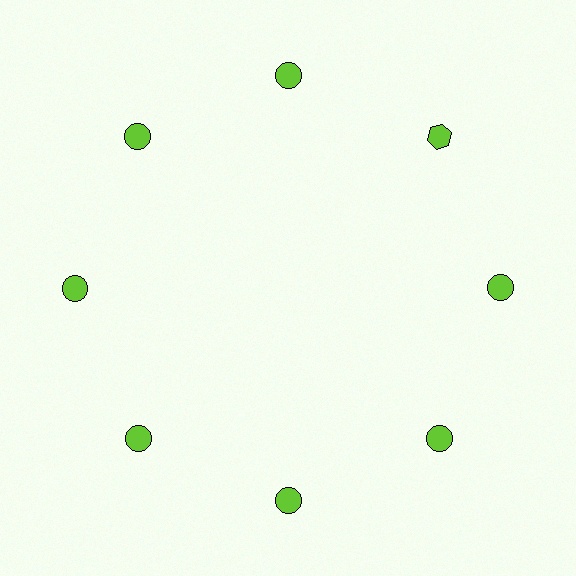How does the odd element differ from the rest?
It has a different shape: hexagon instead of circle.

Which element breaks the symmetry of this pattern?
The lime hexagon at roughly the 2 o'clock position breaks the symmetry. All other shapes are lime circles.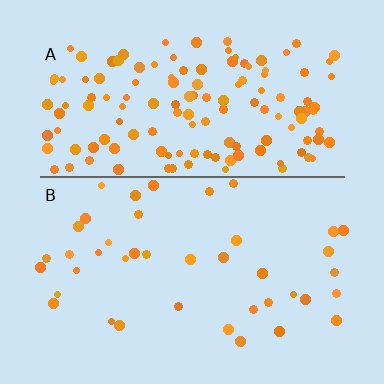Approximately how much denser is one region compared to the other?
Approximately 3.4× — region A over region B.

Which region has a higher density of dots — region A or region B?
A (the top).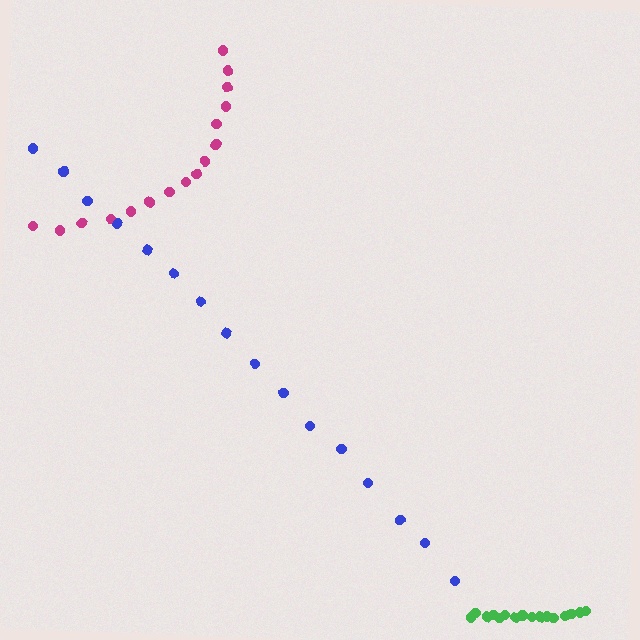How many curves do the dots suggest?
There are 3 distinct paths.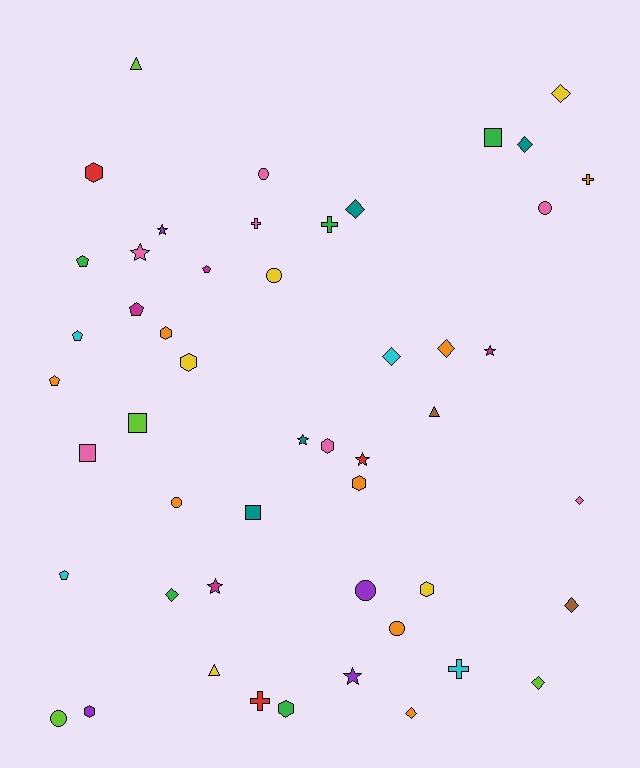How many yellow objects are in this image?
There are 5 yellow objects.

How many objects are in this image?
There are 50 objects.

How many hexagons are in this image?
There are 8 hexagons.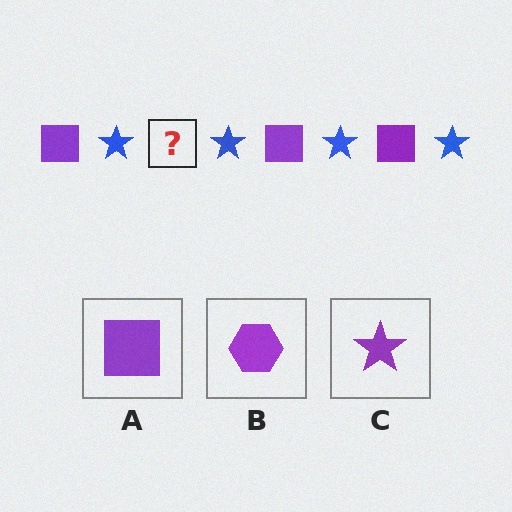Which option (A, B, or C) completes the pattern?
A.